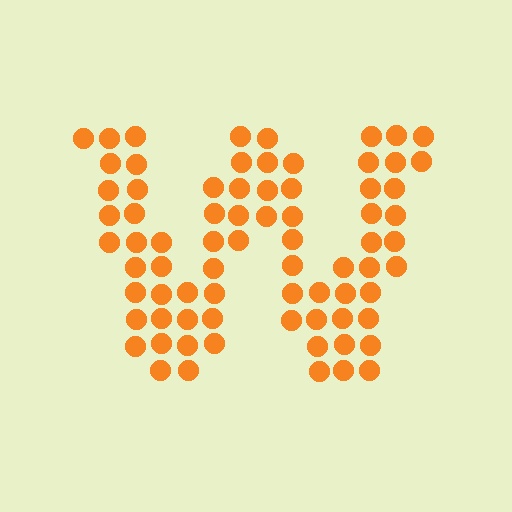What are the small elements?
The small elements are circles.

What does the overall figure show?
The overall figure shows the letter W.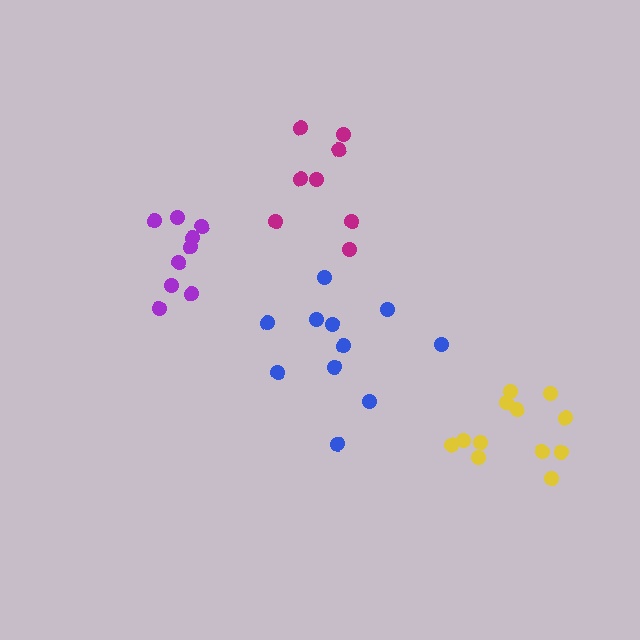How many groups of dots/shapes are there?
There are 4 groups.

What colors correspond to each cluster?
The clusters are colored: blue, purple, yellow, magenta.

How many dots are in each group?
Group 1: 11 dots, Group 2: 9 dots, Group 3: 12 dots, Group 4: 8 dots (40 total).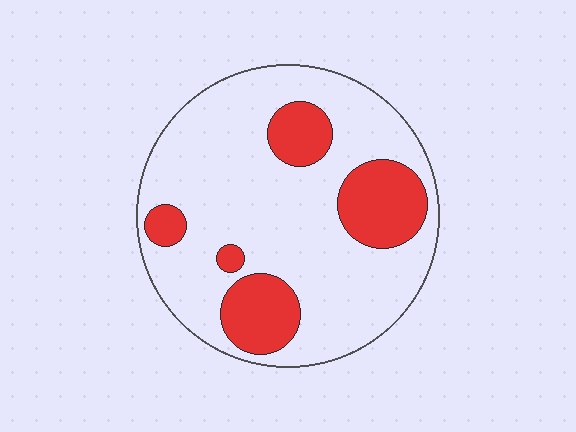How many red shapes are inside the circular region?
5.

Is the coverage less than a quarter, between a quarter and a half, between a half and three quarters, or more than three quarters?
Less than a quarter.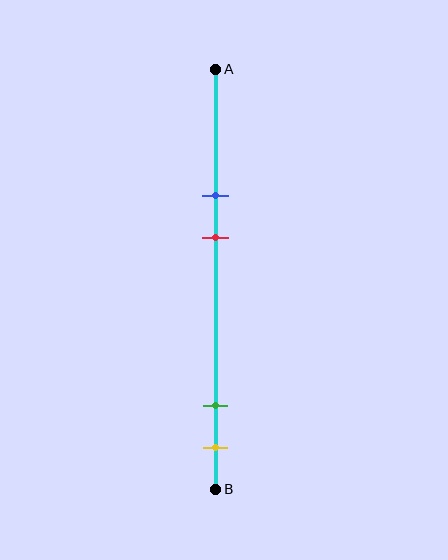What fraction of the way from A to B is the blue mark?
The blue mark is approximately 30% (0.3) of the way from A to B.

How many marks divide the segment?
There are 4 marks dividing the segment.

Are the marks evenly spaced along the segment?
No, the marks are not evenly spaced.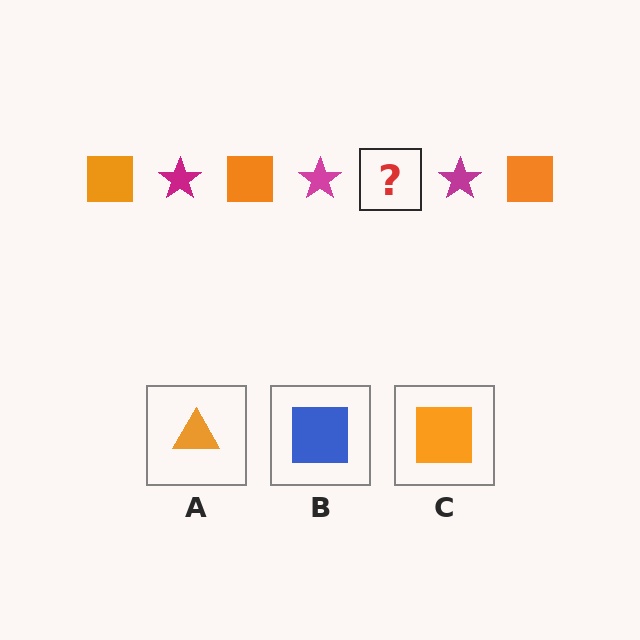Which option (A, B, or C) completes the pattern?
C.